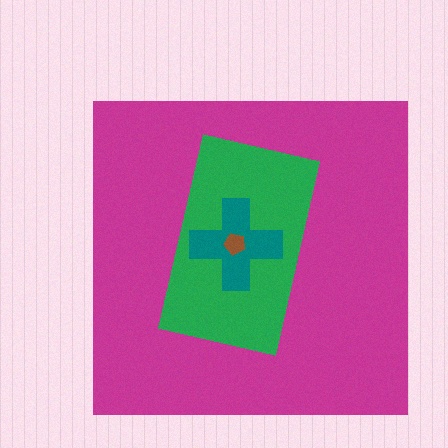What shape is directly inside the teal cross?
The brown pentagon.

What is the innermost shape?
The brown pentagon.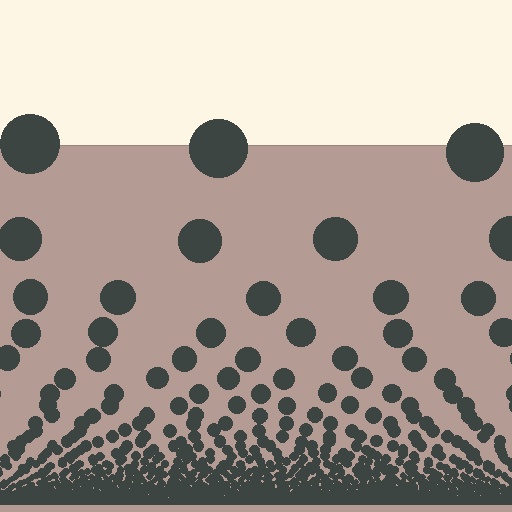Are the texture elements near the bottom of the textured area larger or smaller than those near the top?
Smaller. The gradient is inverted — elements near the bottom are smaller and denser.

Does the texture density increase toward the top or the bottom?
Density increases toward the bottom.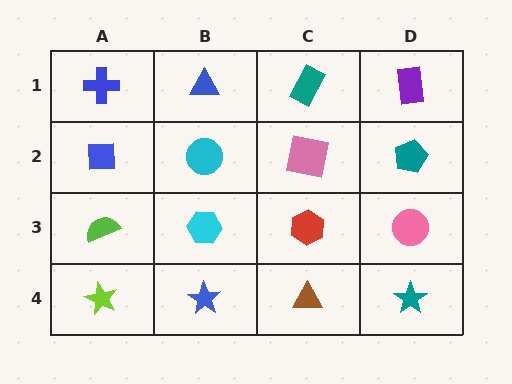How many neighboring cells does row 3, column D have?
3.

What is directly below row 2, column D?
A pink circle.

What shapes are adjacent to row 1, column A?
A blue square (row 2, column A), a blue triangle (row 1, column B).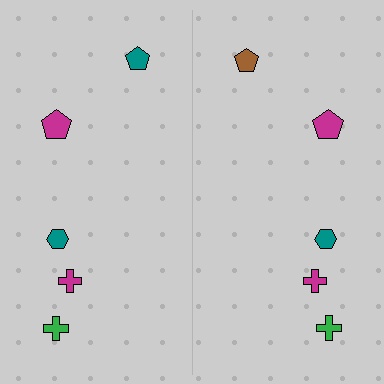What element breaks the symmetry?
The brown pentagon on the right side breaks the symmetry — its mirror counterpart is teal.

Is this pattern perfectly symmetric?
No, the pattern is not perfectly symmetric. The brown pentagon on the right side breaks the symmetry — its mirror counterpart is teal.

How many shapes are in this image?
There are 10 shapes in this image.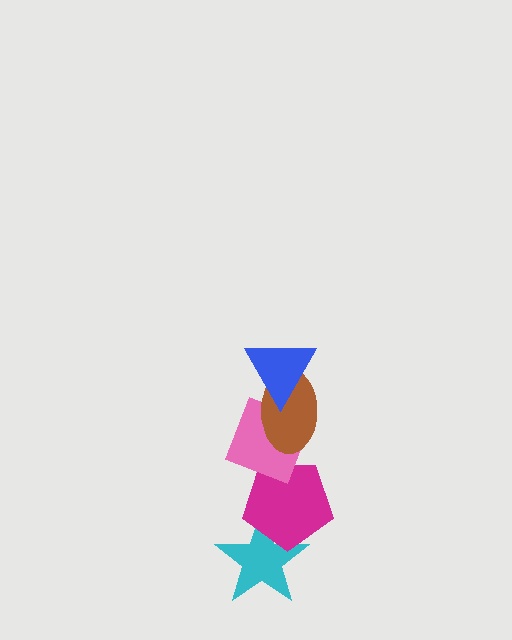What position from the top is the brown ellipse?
The brown ellipse is 2nd from the top.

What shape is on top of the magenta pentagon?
The pink diamond is on top of the magenta pentagon.